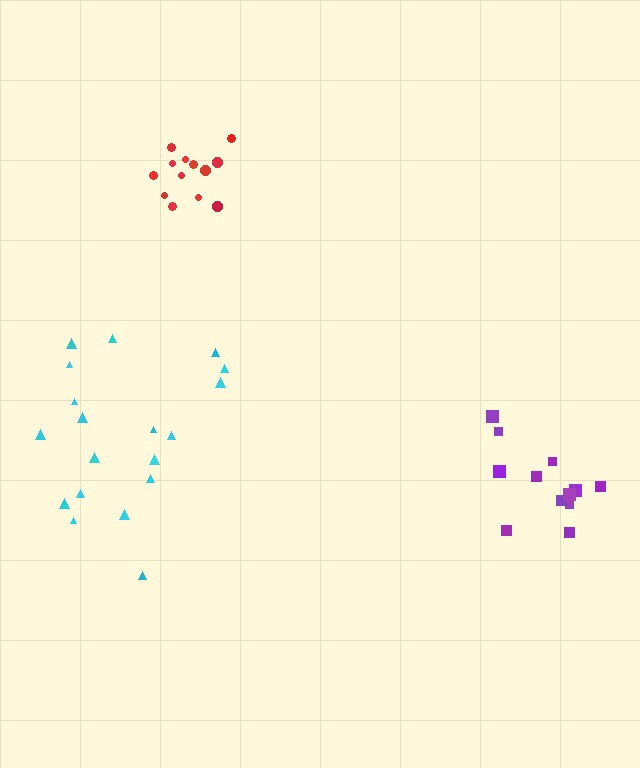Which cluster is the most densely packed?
Red.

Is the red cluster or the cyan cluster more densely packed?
Red.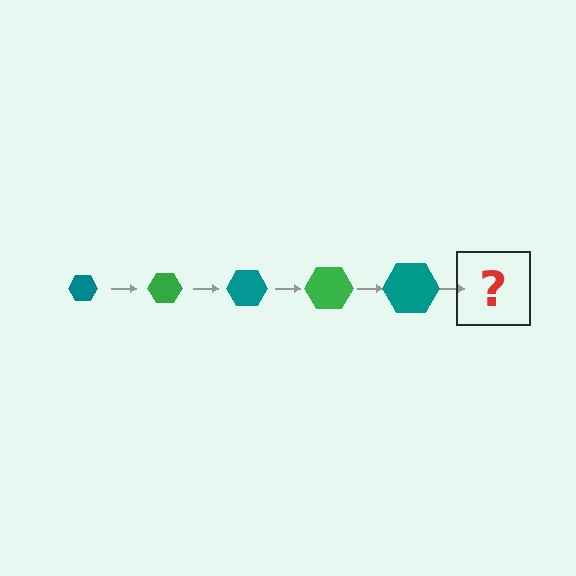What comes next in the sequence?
The next element should be a green hexagon, larger than the previous one.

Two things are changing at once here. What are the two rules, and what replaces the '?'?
The two rules are that the hexagon grows larger each step and the color cycles through teal and green. The '?' should be a green hexagon, larger than the previous one.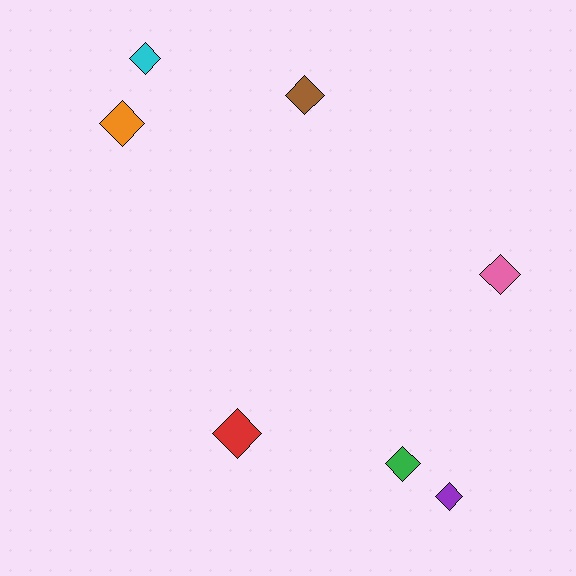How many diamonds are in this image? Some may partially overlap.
There are 7 diamonds.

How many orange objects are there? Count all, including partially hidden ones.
There is 1 orange object.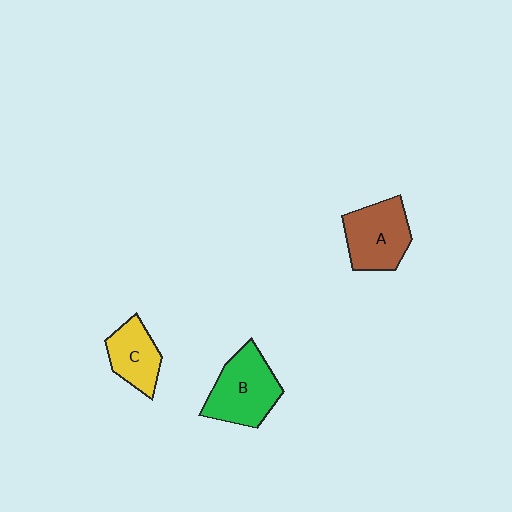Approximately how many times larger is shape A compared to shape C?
Approximately 1.3 times.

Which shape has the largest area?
Shape B (green).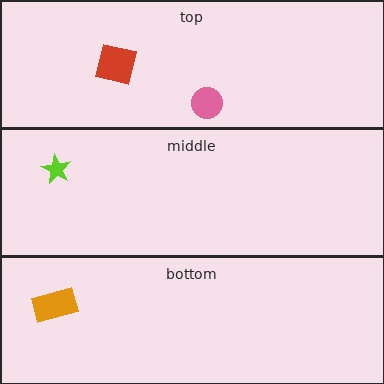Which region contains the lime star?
The middle region.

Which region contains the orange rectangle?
The bottom region.